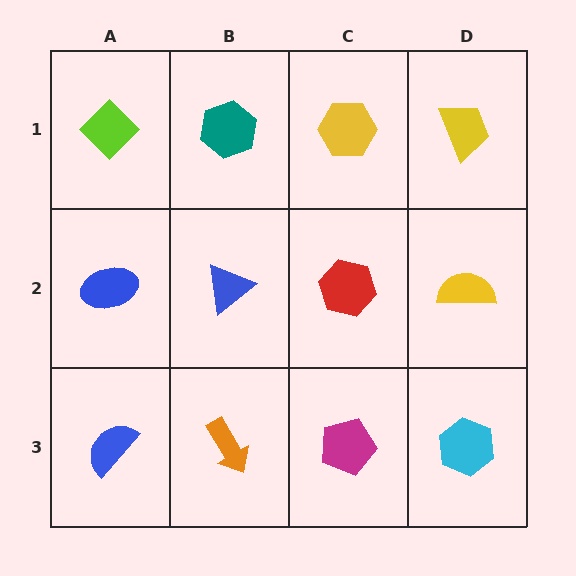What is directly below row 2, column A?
A blue semicircle.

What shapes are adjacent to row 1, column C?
A red hexagon (row 2, column C), a teal hexagon (row 1, column B), a yellow trapezoid (row 1, column D).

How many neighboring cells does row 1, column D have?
2.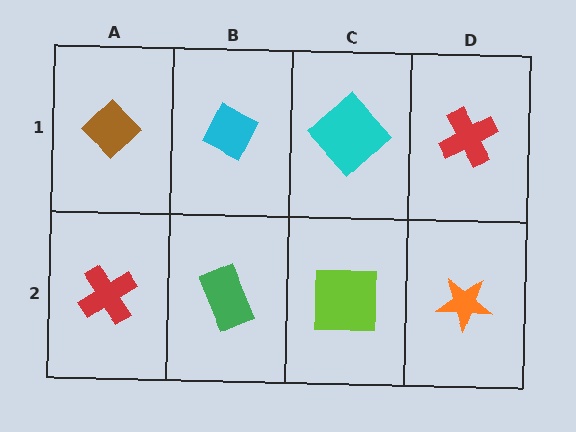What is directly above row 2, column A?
A brown diamond.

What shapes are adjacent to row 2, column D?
A red cross (row 1, column D), a lime square (row 2, column C).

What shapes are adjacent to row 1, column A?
A red cross (row 2, column A), a cyan diamond (row 1, column B).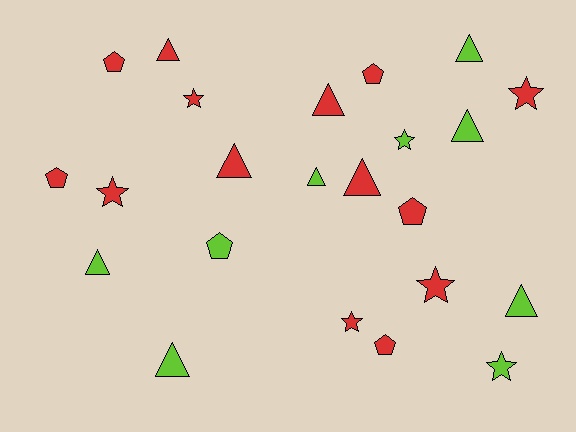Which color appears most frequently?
Red, with 14 objects.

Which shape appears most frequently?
Triangle, with 10 objects.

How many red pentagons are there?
There are 5 red pentagons.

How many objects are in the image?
There are 23 objects.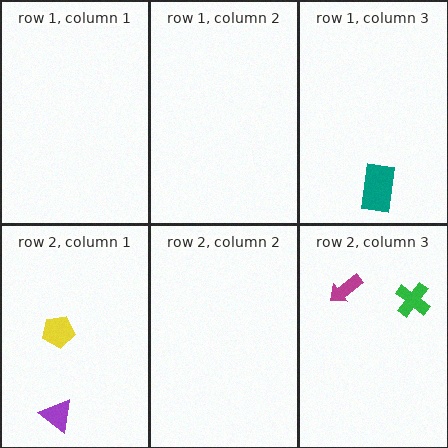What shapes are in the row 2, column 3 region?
The green cross, the magenta arrow.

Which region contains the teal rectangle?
The row 1, column 3 region.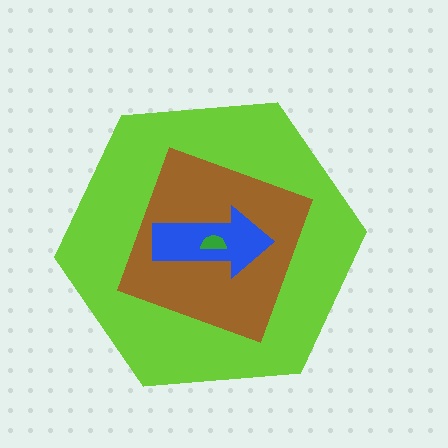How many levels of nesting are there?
4.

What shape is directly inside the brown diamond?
The blue arrow.